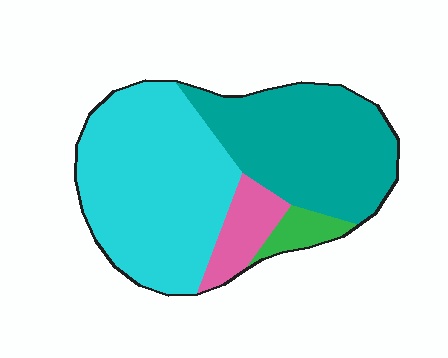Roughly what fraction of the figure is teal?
Teal covers 37% of the figure.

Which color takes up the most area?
Cyan, at roughly 50%.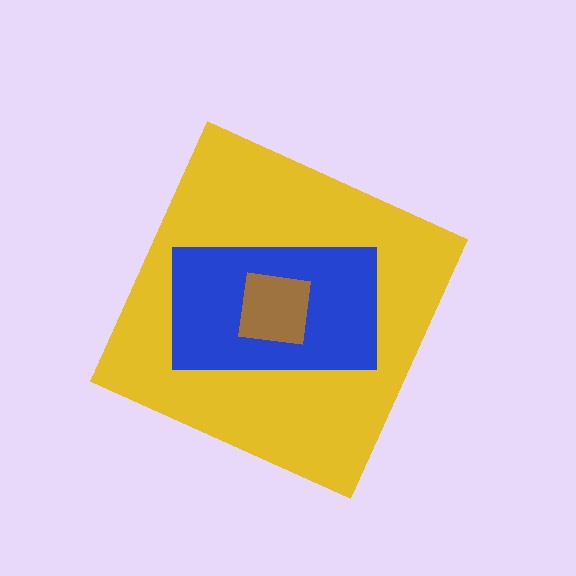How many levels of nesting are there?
3.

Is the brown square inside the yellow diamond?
Yes.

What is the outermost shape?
The yellow diamond.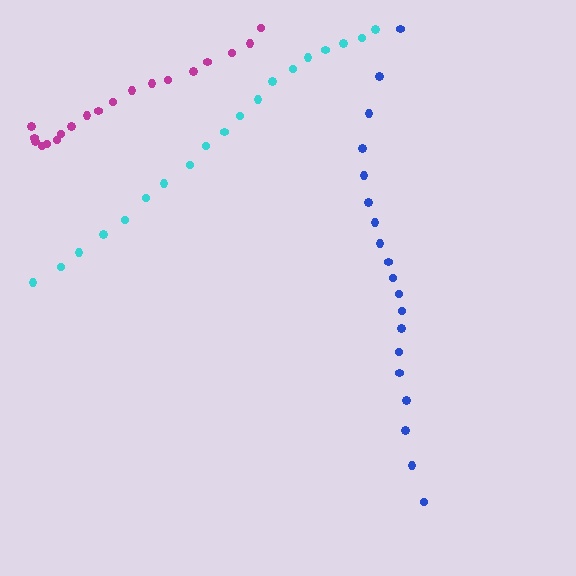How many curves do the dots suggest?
There are 3 distinct paths.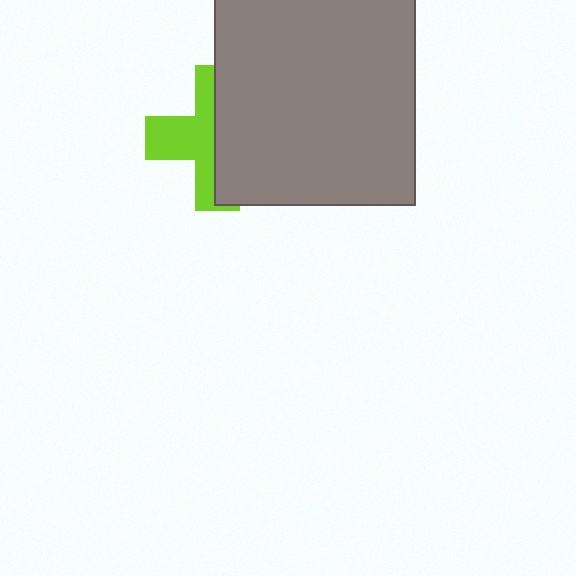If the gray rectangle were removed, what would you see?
You would see the complete lime cross.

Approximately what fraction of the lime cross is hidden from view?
Roughly 54% of the lime cross is hidden behind the gray rectangle.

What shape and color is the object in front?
The object in front is a gray rectangle.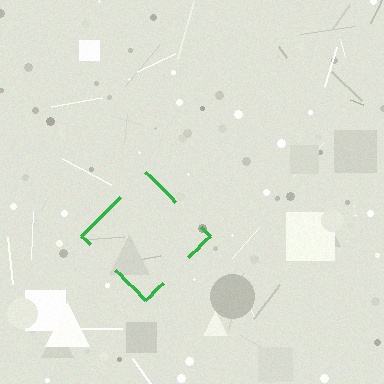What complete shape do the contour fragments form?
The contour fragments form a diamond.